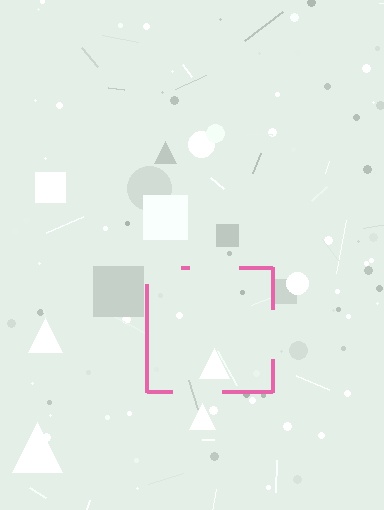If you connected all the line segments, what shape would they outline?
They would outline a square.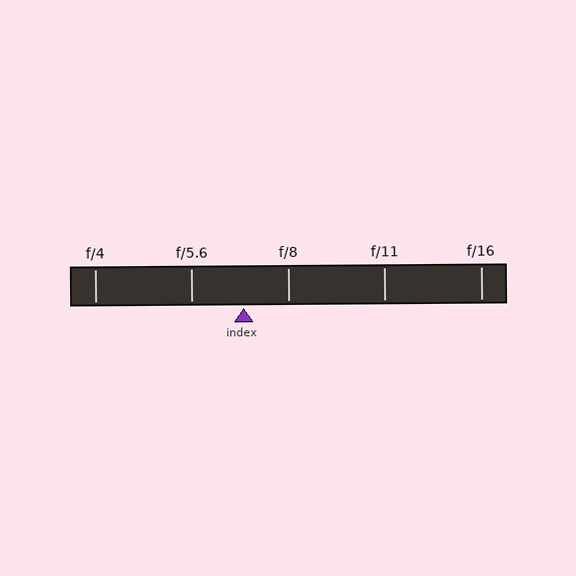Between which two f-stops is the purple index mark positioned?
The index mark is between f/5.6 and f/8.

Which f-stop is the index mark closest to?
The index mark is closest to f/8.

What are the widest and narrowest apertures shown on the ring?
The widest aperture shown is f/4 and the narrowest is f/16.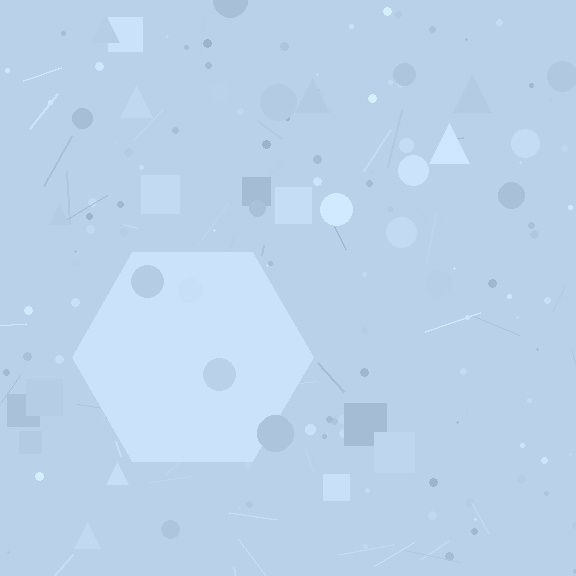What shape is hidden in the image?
A hexagon is hidden in the image.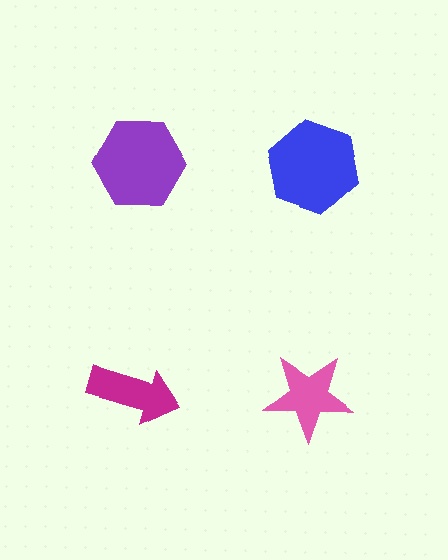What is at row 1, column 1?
A purple hexagon.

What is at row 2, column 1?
A magenta arrow.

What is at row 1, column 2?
A blue hexagon.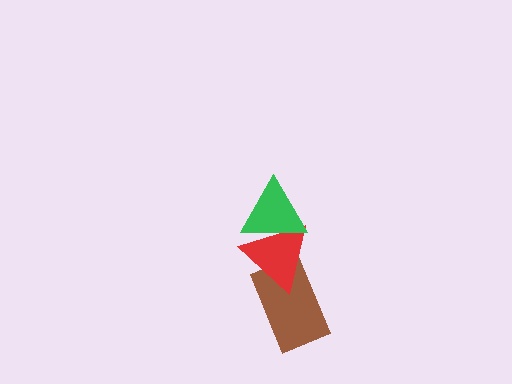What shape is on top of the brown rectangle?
The red triangle is on top of the brown rectangle.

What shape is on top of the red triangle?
The green triangle is on top of the red triangle.